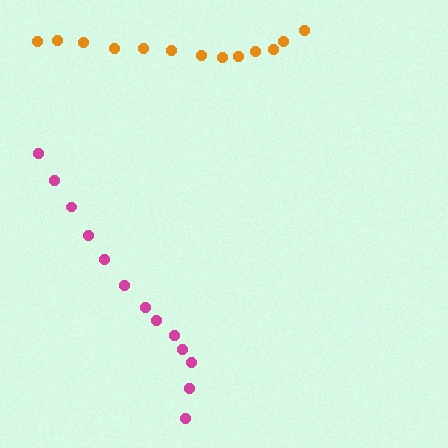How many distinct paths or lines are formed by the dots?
There are 2 distinct paths.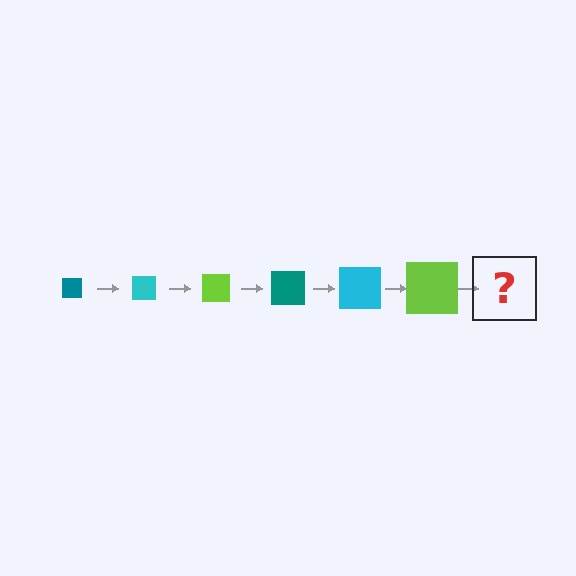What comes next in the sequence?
The next element should be a teal square, larger than the previous one.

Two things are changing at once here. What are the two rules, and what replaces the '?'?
The two rules are that the square grows larger each step and the color cycles through teal, cyan, and lime. The '?' should be a teal square, larger than the previous one.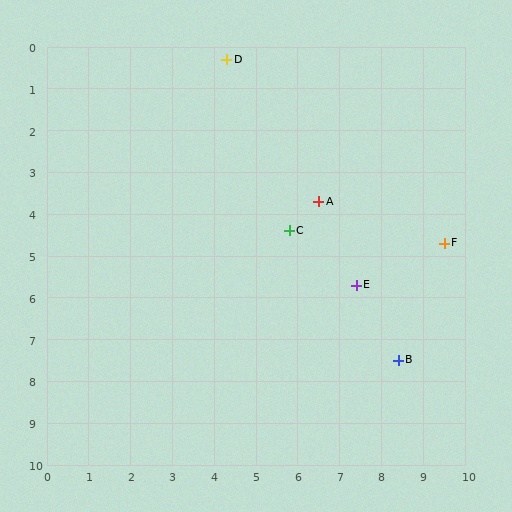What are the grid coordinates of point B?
Point B is at approximately (8.4, 7.5).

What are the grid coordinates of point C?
Point C is at approximately (5.8, 4.4).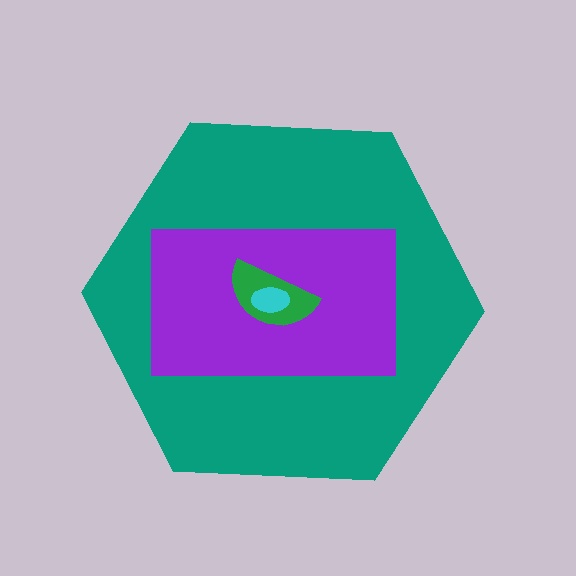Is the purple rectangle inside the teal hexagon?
Yes.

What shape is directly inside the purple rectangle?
The green semicircle.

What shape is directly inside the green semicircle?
The cyan ellipse.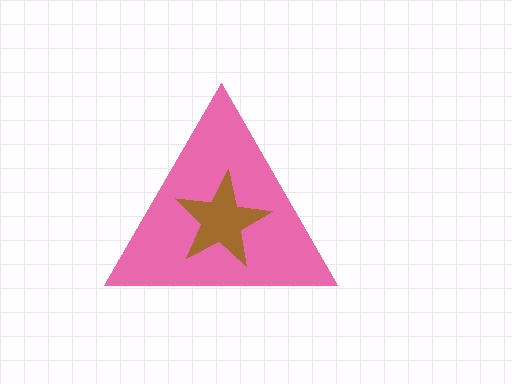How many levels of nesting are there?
2.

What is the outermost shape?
The pink triangle.